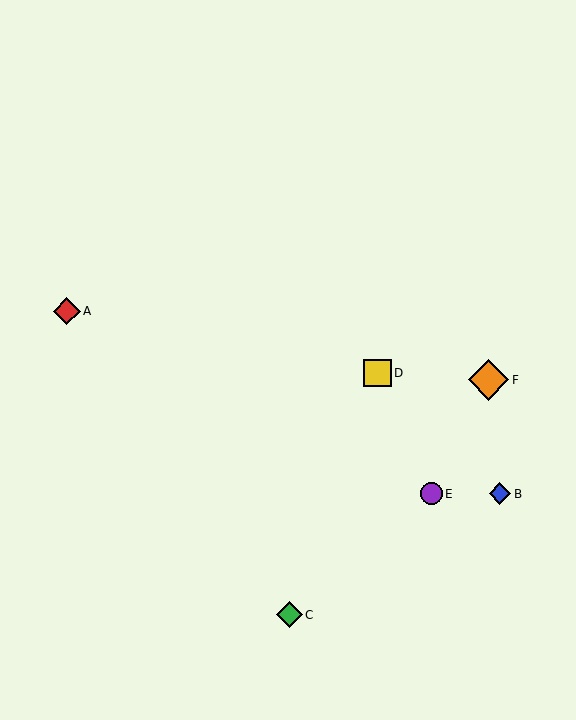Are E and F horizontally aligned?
No, E is at y≈494 and F is at y≈380.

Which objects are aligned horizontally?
Objects B, E are aligned horizontally.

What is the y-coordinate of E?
Object E is at y≈494.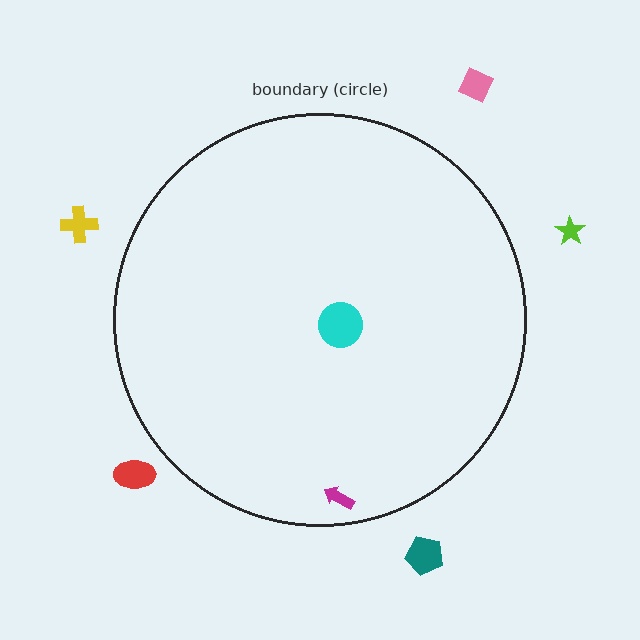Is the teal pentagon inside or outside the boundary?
Outside.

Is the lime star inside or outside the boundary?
Outside.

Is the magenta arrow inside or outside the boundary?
Inside.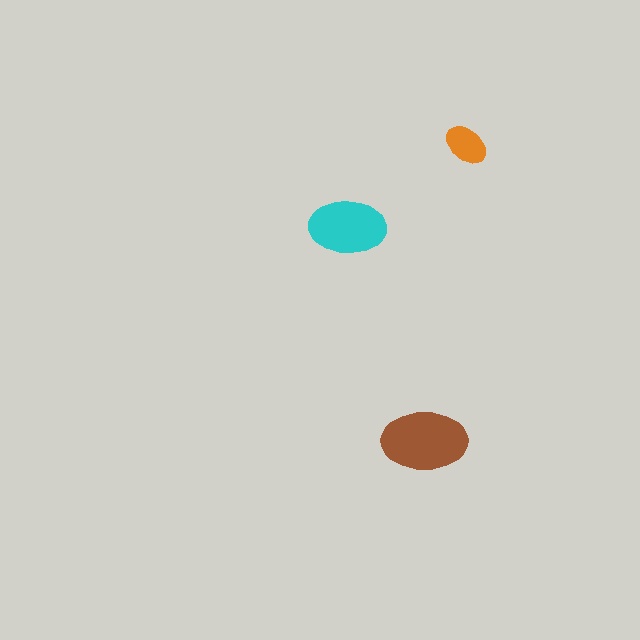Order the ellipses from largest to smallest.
the brown one, the cyan one, the orange one.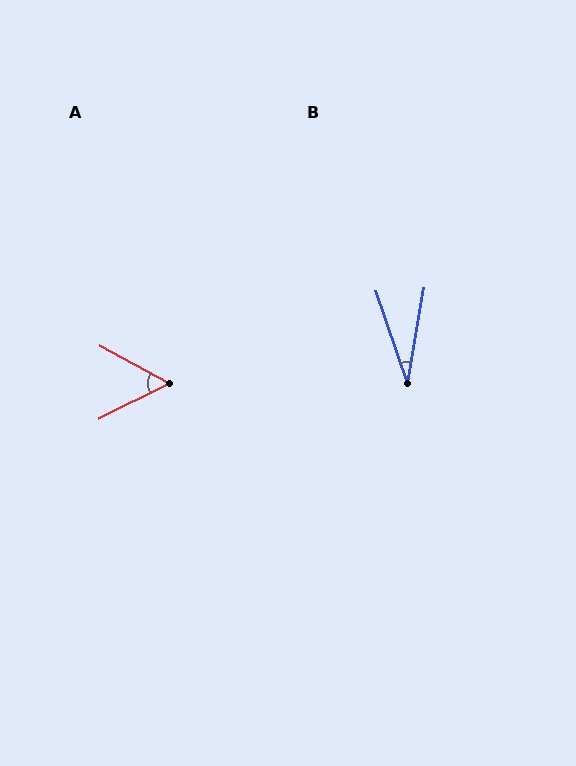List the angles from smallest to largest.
B (29°), A (55°).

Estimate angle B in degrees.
Approximately 29 degrees.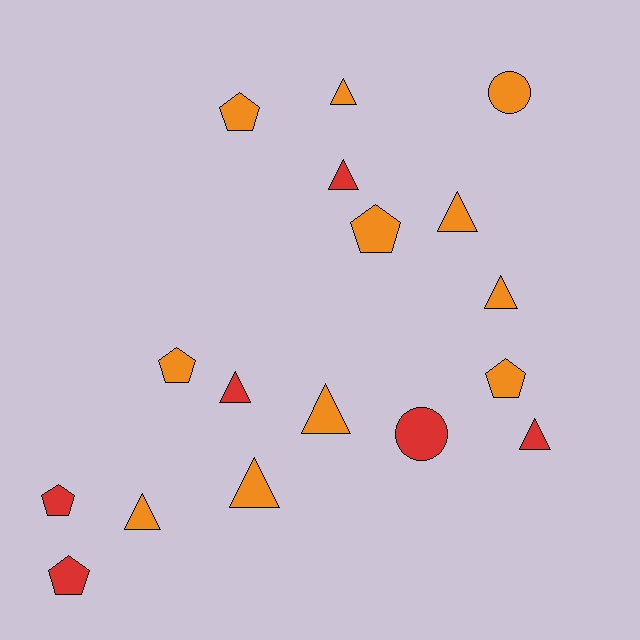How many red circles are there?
There is 1 red circle.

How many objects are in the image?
There are 17 objects.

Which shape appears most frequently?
Triangle, with 9 objects.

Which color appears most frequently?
Orange, with 11 objects.